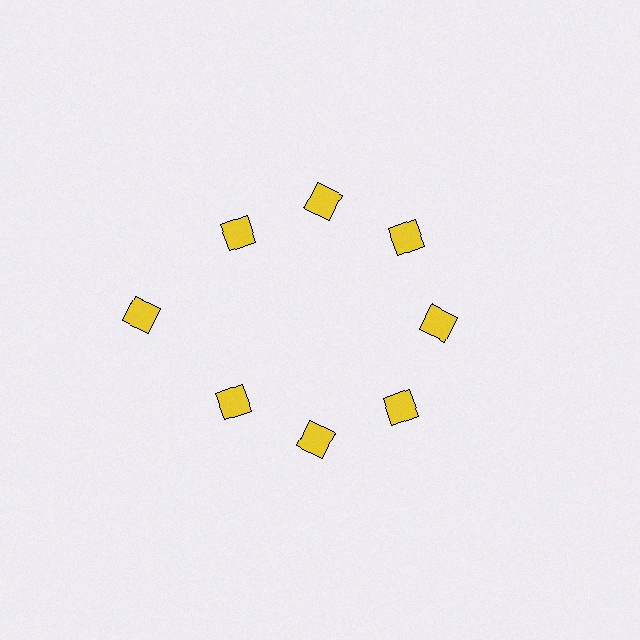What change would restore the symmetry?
The symmetry would be restored by moving it inward, back onto the ring so that all 8 diamonds sit at equal angles and equal distance from the center.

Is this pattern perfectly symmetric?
No. The 8 yellow diamonds are arranged in a ring, but one element near the 9 o'clock position is pushed outward from the center, breaking the 8-fold rotational symmetry.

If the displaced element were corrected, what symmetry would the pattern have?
It would have 8-fold rotational symmetry — the pattern would map onto itself every 45 degrees.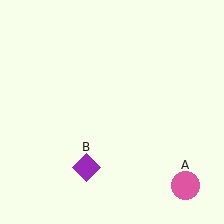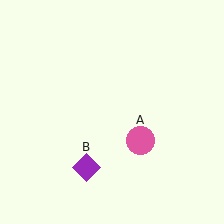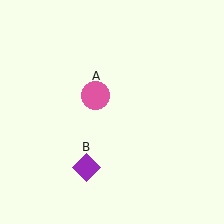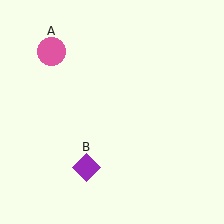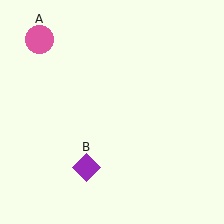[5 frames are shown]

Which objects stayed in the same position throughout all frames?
Purple diamond (object B) remained stationary.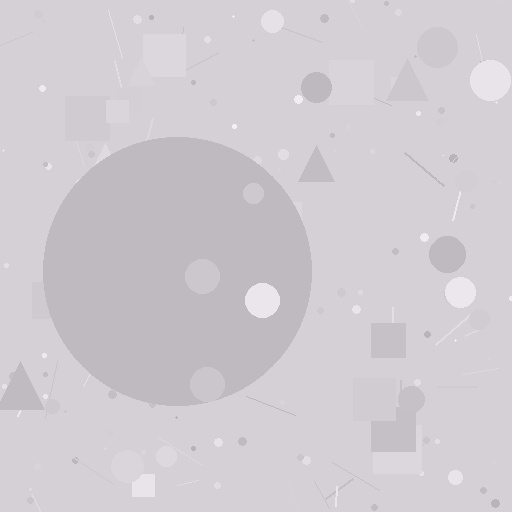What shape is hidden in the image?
A circle is hidden in the image.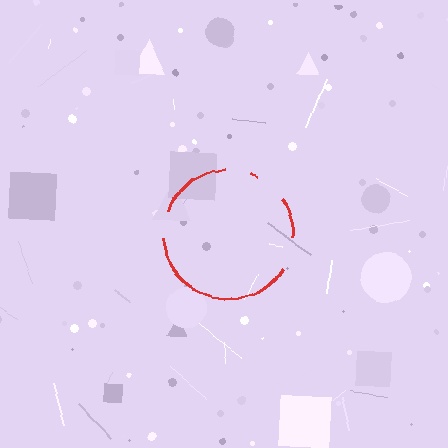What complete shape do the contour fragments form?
The contour fragments form a circle.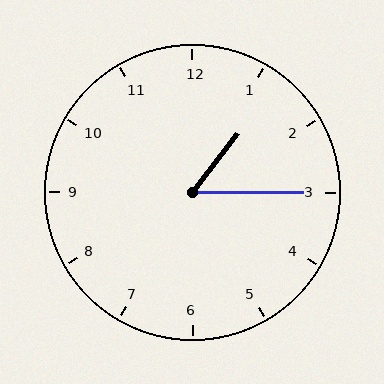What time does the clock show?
1:15.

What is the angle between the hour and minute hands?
Approximately 52 degrees.